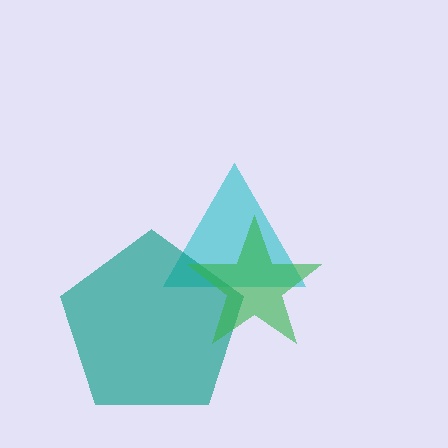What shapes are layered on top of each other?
The layered shapes are: a cyan triangle, a teal pentagon, a green star.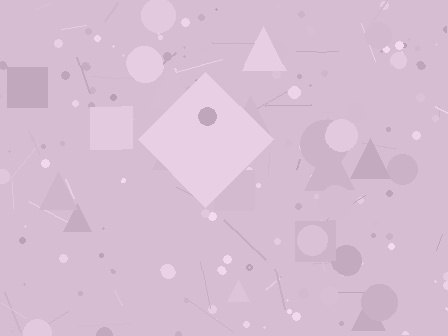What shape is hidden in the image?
A diamond is hidden in the image.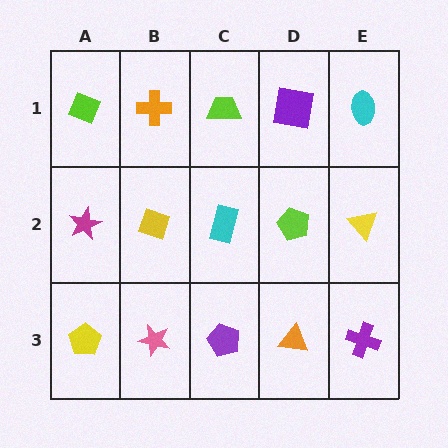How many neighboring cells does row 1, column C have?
3.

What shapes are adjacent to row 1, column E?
A yellow triangle (row 2, column E), a purple square (row 1, column D).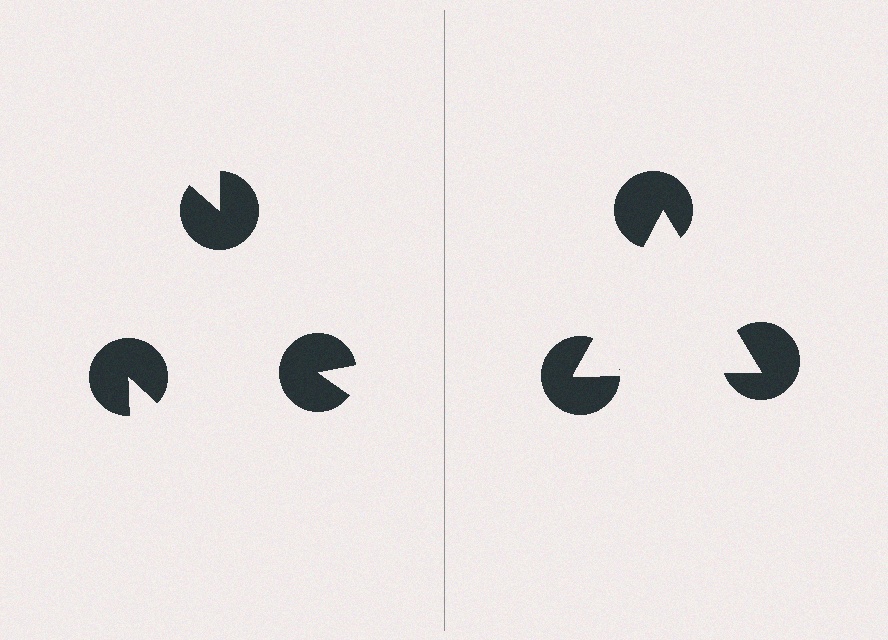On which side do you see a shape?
An illusory triangle appears on the right side. On the left side the wedge cuts are rotated, so no coherent shape forms.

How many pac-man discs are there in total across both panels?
6 — 3 on each side.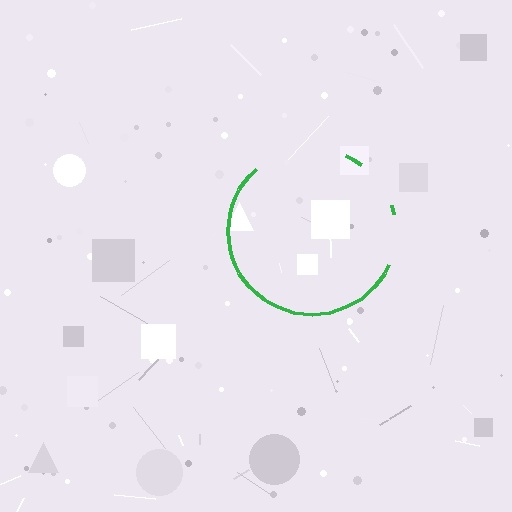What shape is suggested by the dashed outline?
The dashed outline suggests a circle.